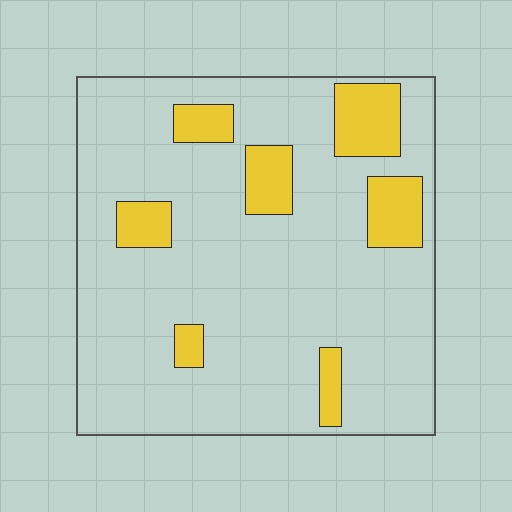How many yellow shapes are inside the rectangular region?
7.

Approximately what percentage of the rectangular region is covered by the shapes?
Approximately 15%.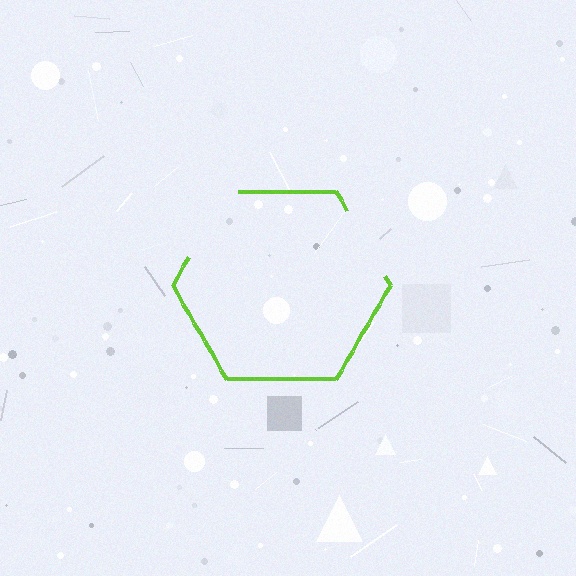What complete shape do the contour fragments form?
The contour fragments form a hexagon.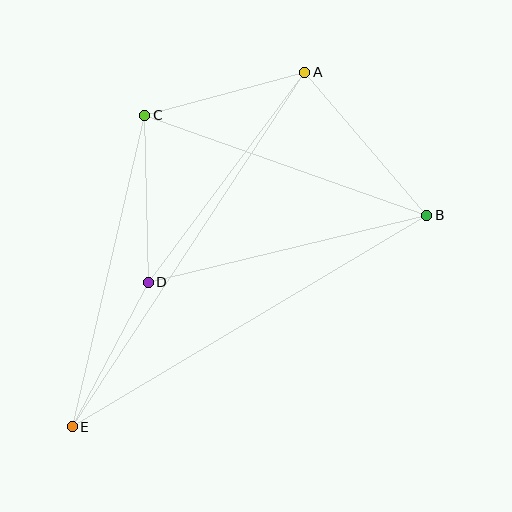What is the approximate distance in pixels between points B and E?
The distance between B and E is approximately 413 pixels.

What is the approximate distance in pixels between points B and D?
The distance between B and D is approximately 287 pixels.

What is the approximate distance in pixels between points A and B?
The distance between A and B is approximately 188 pixels.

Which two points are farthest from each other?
Points A and E are farthest from each other.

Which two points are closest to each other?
Points D and E are closest to each other.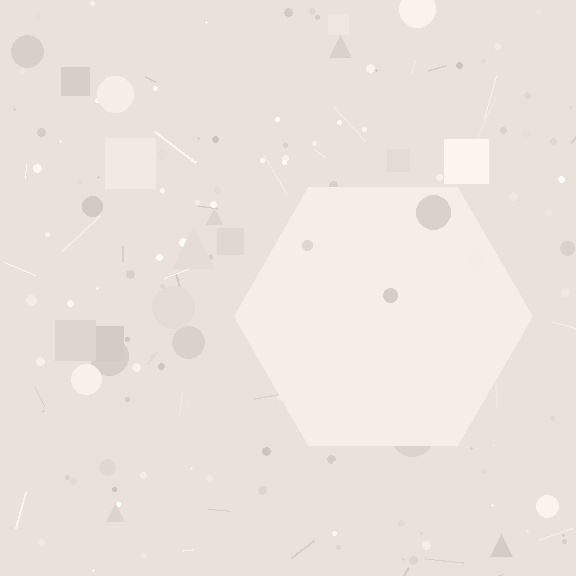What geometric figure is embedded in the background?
A hexagon is embedded in the background.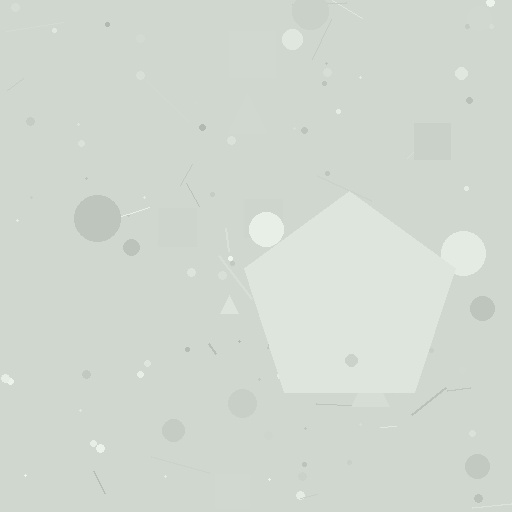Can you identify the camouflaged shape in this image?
The camouflaged shape is a pentagon.